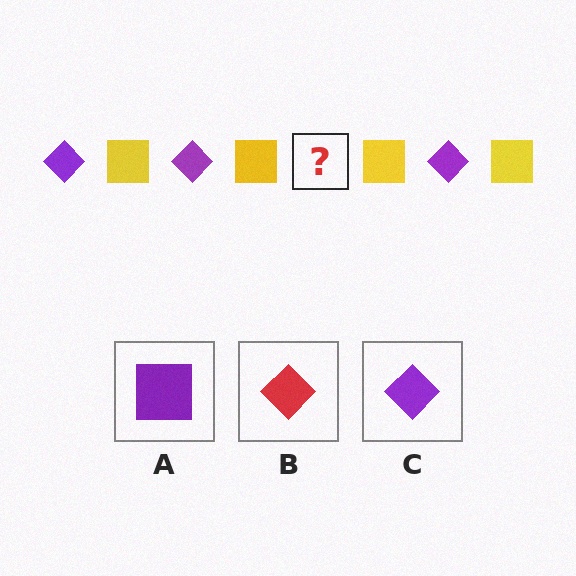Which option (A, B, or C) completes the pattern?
C.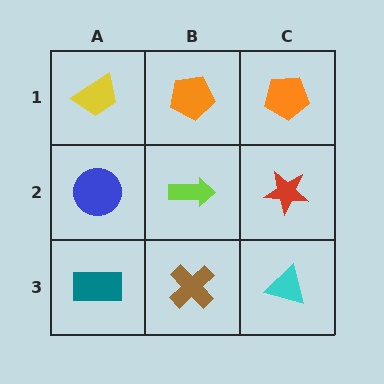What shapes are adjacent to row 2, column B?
An orange pentagon (row 1, column B), a brown cross (row 3, column B), a blue circle (row 2, column A), a red star (row 2, column C).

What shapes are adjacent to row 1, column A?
A blue circle (row 2, column A), an orange pentagon (row 1, column B).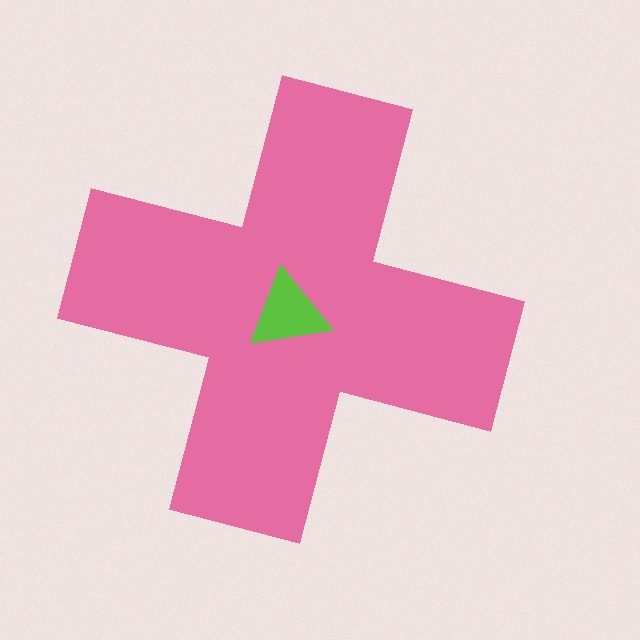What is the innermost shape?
The lime triangle.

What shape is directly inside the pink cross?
The lime triangle.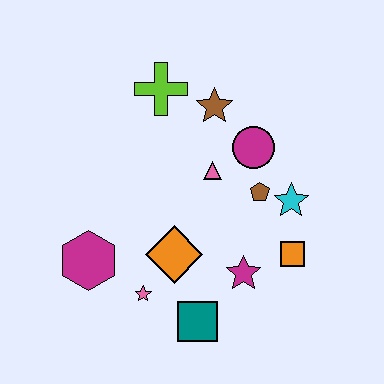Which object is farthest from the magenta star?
The lime cross is farthest from the magenta star.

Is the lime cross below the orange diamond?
No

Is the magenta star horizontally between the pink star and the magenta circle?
Yes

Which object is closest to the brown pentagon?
The cyan star is closest to the brown pentagon.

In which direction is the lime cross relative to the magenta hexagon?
The lime cross is above the magenta hexagon.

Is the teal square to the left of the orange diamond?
No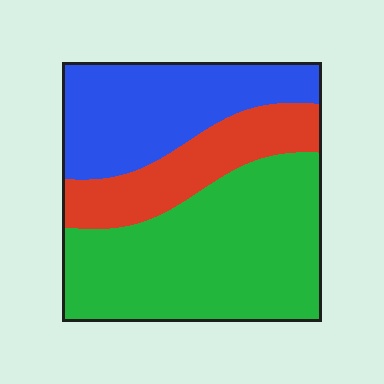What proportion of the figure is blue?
Blue covers about 30% of the figure.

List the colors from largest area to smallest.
From largest to smallest: green, blue, red.